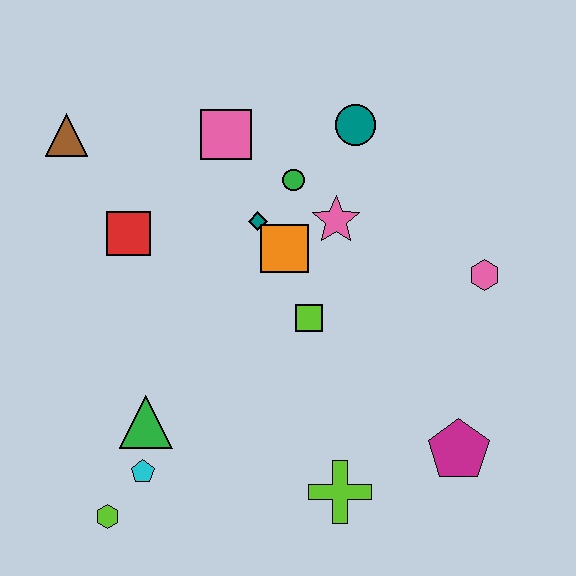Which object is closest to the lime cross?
The magenta pentagon is closest to the lime cross.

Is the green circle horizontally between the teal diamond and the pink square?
No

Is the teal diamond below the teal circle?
Yes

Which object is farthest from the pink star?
The lime hexagon is farthest from the pink star.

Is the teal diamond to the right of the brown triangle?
Yes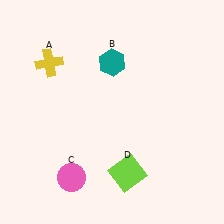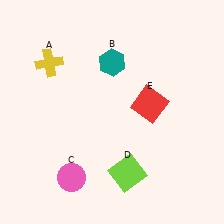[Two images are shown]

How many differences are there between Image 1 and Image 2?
There is 1 difference between the two images.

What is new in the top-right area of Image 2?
A red square (E) was added in the top-right area of Image 2.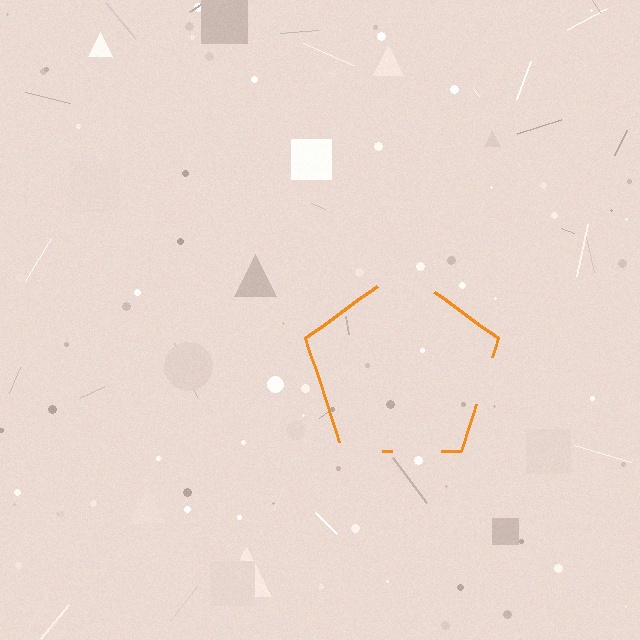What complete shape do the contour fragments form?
The contour fragments form a pentagon.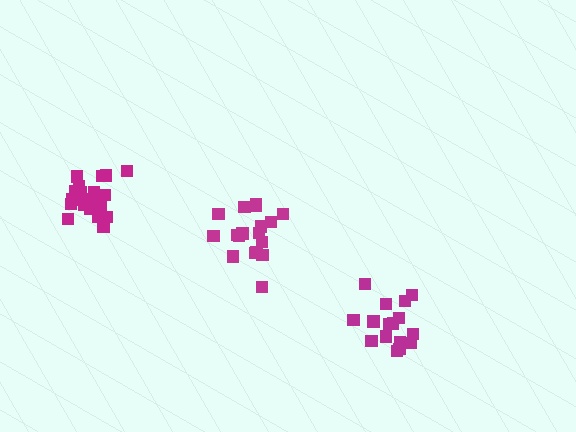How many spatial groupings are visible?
There are 3 spatial groupings.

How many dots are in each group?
Group 1: 16 dots, Group 2: 19 dots, Group 3: 18 dots (53 total).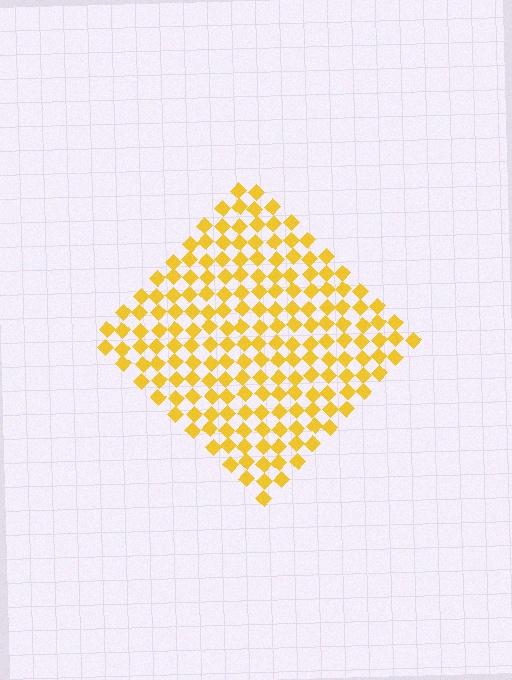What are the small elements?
The small elements are diamonds.